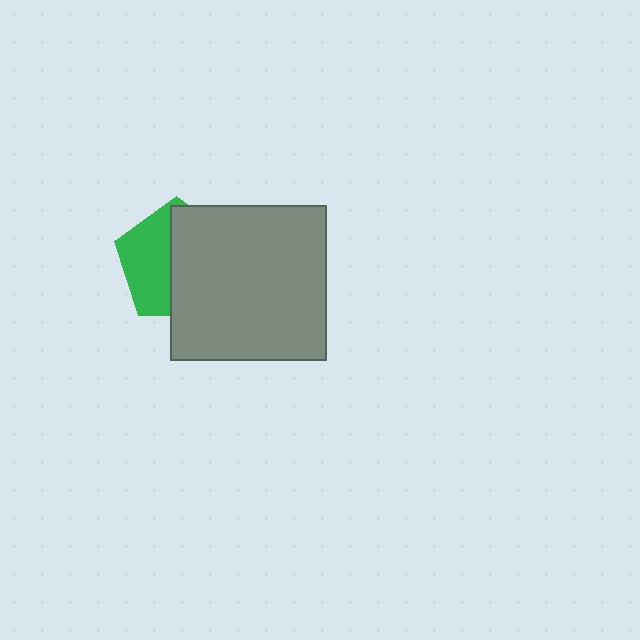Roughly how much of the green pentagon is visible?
A small part of it is visible (roughly 43%).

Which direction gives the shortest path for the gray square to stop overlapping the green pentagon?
Moving right gives the shortest separation.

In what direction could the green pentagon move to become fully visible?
The green pentagon could move left. That would shift it out from behind the gray square entirely.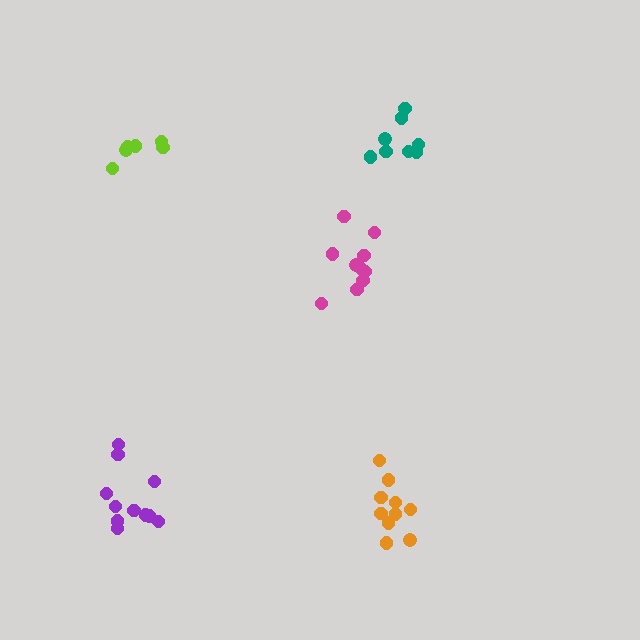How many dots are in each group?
Group 1: 10 dots, Group 2: 11 dots, Group 3: 10 dots, Group 4: 8 dots, Group 5: 6 dots (45 total).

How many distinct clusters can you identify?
There are 5 distinct clusters.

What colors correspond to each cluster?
The clusters are colored: orange, purple, magenta, teal, lime.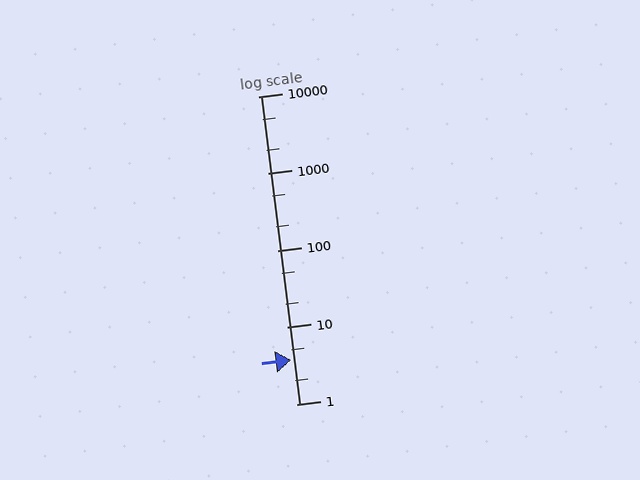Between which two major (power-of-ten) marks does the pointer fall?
The pointer is between 1 and 10.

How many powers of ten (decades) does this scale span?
The scale spans 4 decades, from 1 to 10000.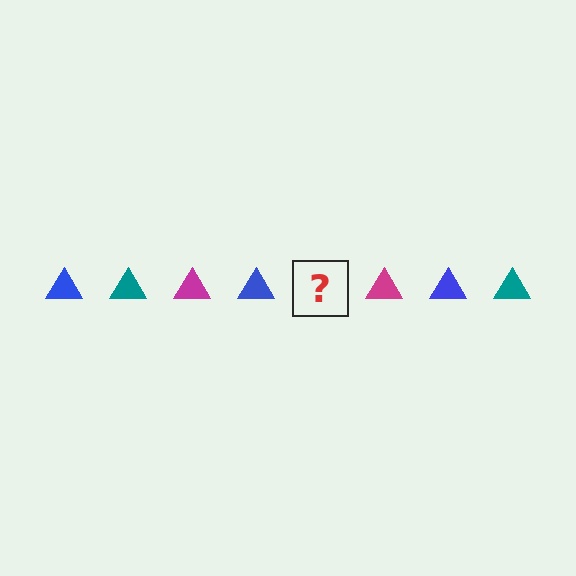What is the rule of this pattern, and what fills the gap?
The rule is that the pattern cycles through blue, teal, magenta triangles. The gap should be filled with a teal triangle.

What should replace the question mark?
The question mark should be replaced with a teal triangle.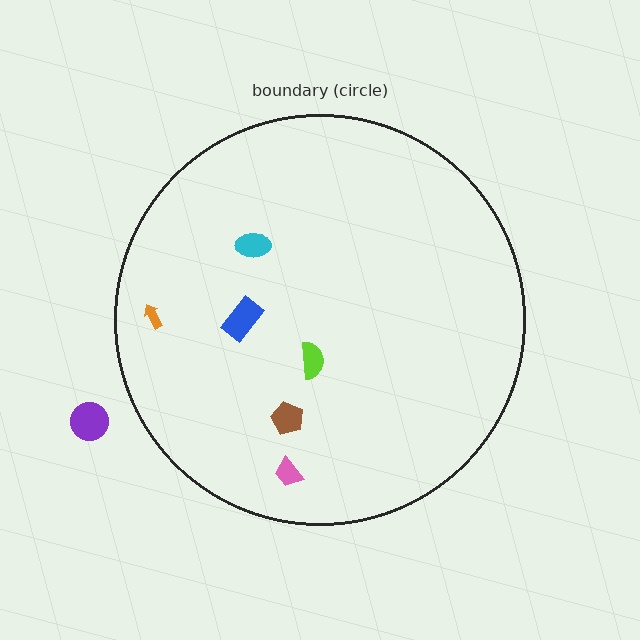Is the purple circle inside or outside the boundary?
Outside.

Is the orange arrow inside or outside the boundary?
Inside.